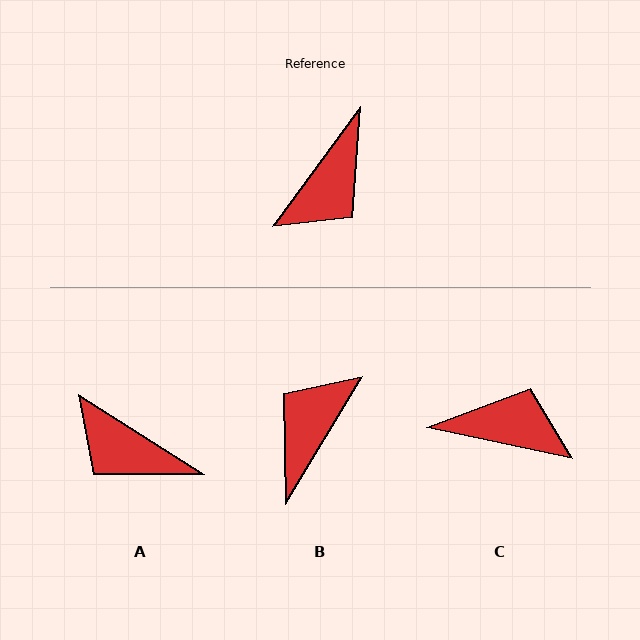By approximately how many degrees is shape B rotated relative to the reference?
Approximately 175 degrees clockwise.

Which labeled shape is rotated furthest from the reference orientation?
B, about 175 degrees away.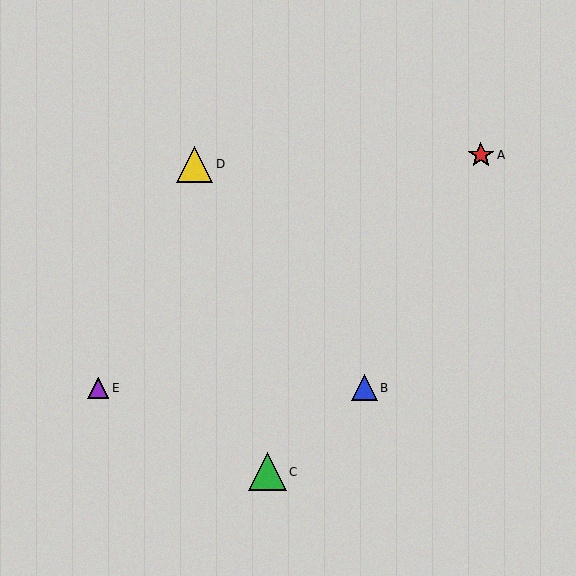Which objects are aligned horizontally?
Objects B, E are aligned horizontally.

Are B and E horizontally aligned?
Yes, both are at y≈388.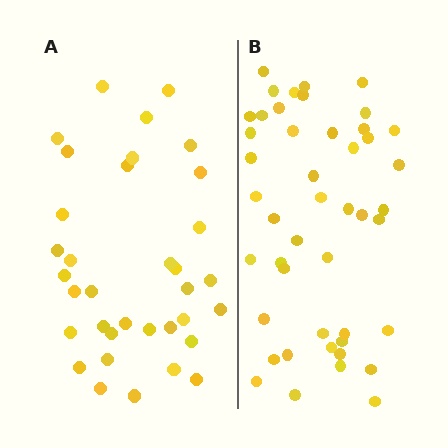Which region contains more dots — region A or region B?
Region B (the right region) has more dots.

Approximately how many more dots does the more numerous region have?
Region B has roughly 12 or so more dots than region A.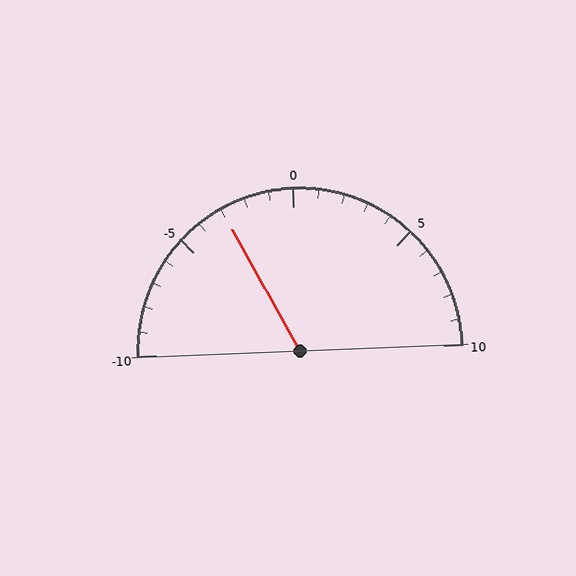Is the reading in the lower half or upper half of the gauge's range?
The reading is in the lower half of the range (-10 to 10).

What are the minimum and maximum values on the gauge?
The gauge ranges from -10 to 10.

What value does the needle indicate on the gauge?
The needle indicates approximately -3.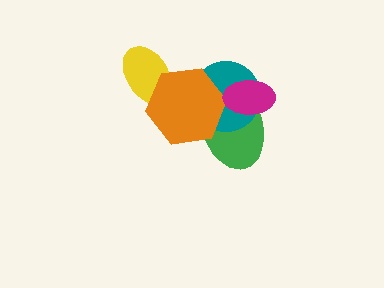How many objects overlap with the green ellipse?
3 objects overlap with the green ellipse.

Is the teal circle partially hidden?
Yes, it is partially covered by another shape.